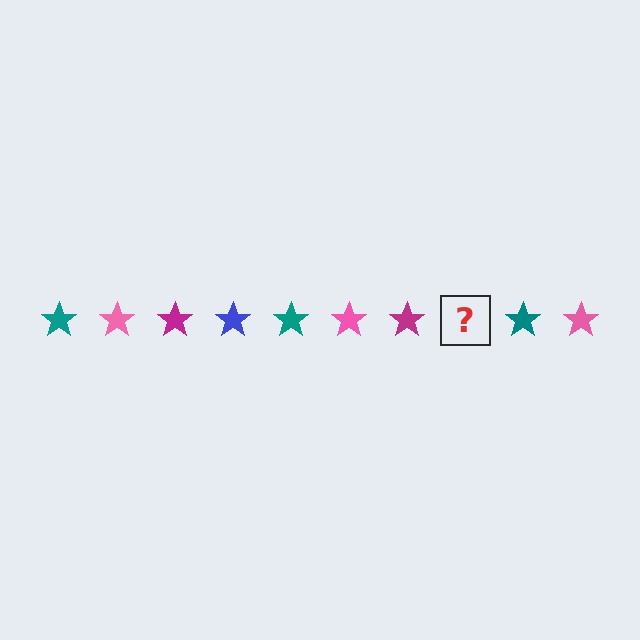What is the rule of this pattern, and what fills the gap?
The rule is that the pattern cycles through teal, pink, magenta, blue stars. The gap should be filled with a blue star.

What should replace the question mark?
The question mark should be replaced with a blue star.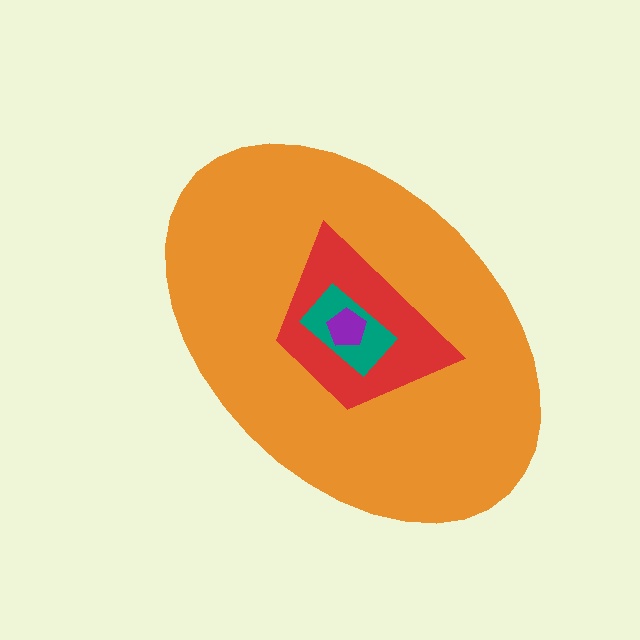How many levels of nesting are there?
4.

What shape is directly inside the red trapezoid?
The teal rectangle.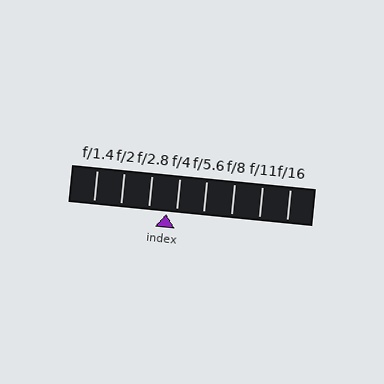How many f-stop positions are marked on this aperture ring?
There are 8 f-stop positions marked.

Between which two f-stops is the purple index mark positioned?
The index mark is between f/2.8 and f/4.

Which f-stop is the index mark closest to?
The index mark is closest to f/4.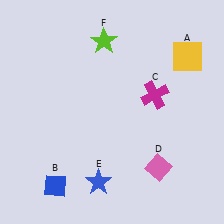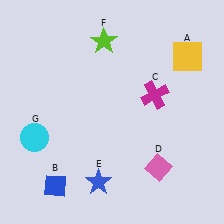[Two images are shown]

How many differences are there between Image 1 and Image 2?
There is 1 difference between the two images.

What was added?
A cyan circle (G) was added in Image 2.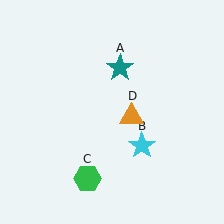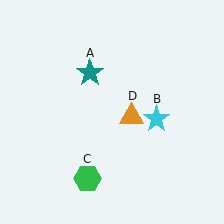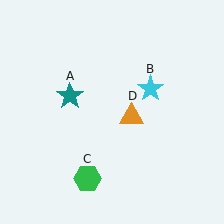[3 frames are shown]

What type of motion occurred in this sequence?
The teal star (object A), cyan star (object B) rotated counterclockwise around the center of the scene.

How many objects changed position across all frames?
2 objects changed position: teal star (object A), cyan star (object B).